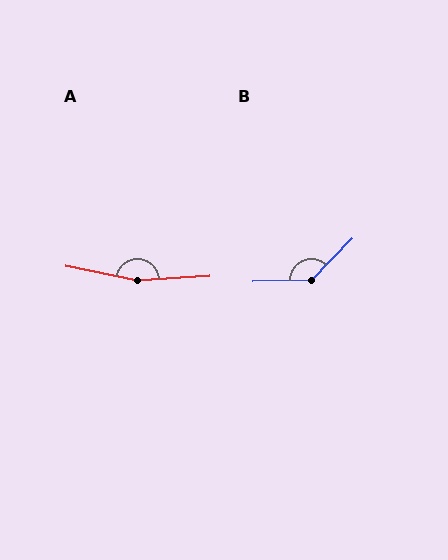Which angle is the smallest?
B, at approximately 136 degrees.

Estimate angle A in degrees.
Approximately 165 degrees.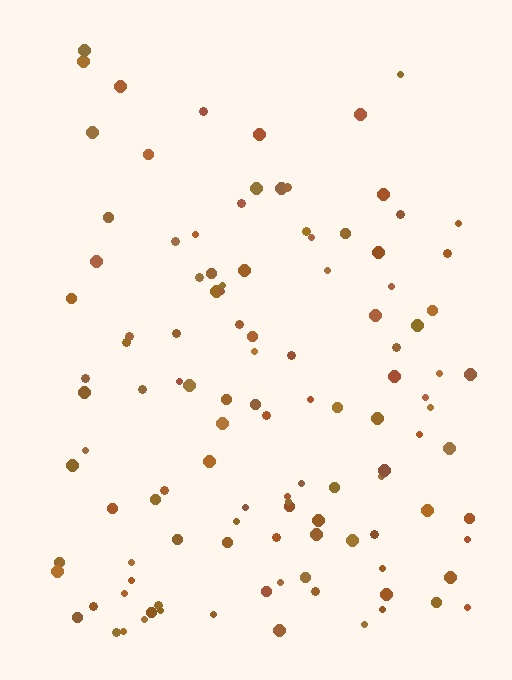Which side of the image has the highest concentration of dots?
The bottom.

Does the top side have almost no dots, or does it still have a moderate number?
Still a moderate number, just noticeably fewer than the bottom.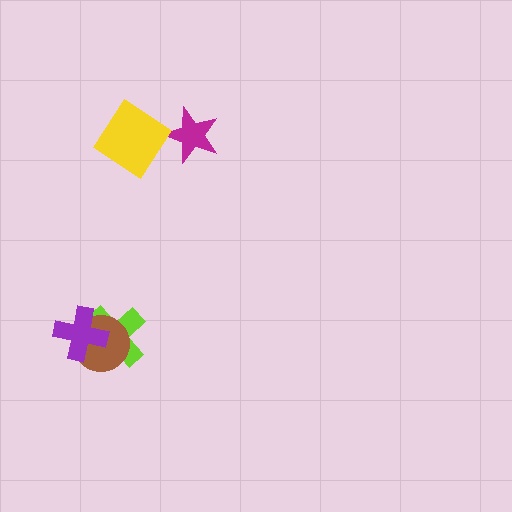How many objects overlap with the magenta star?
1 object overlaps with the magenta star.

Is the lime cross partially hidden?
Yes, it is partially covered by another shape.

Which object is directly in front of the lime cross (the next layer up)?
The brown circle is directly in front of the lime cross.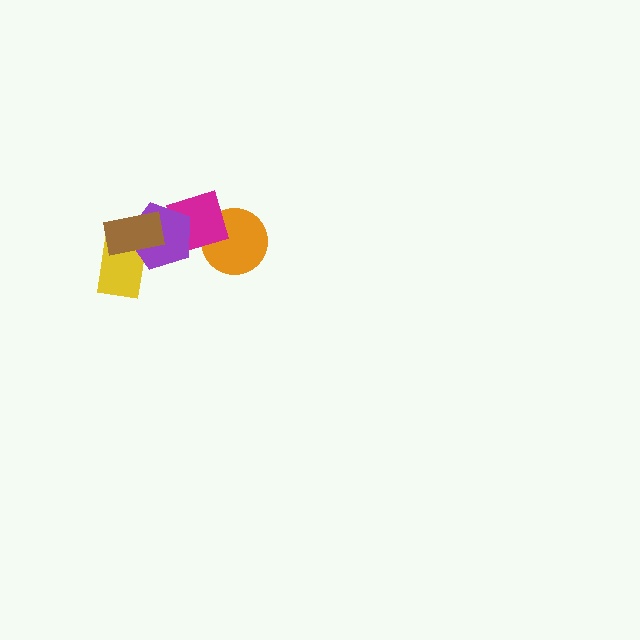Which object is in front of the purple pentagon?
The brown rectangle is in front of the purple pentagon.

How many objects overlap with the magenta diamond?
2 objects overlap with the magenta diamond.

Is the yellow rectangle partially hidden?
Yes, it is partially covered by another shape.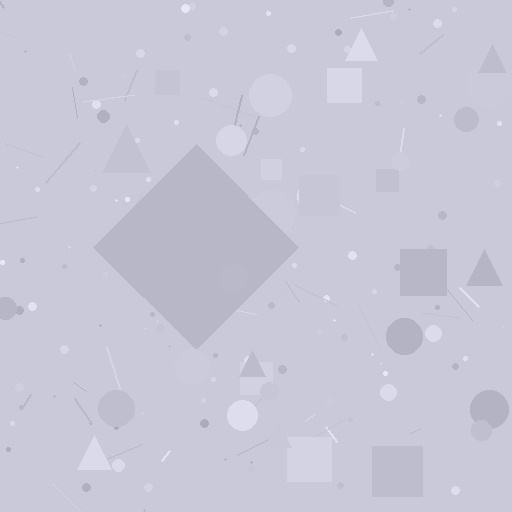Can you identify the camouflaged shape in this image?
The camouflaged shape is a diamond.